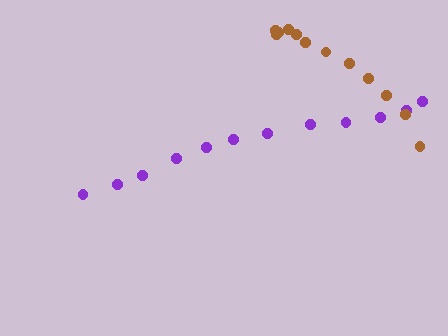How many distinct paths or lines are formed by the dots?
There are 2 distinct paths.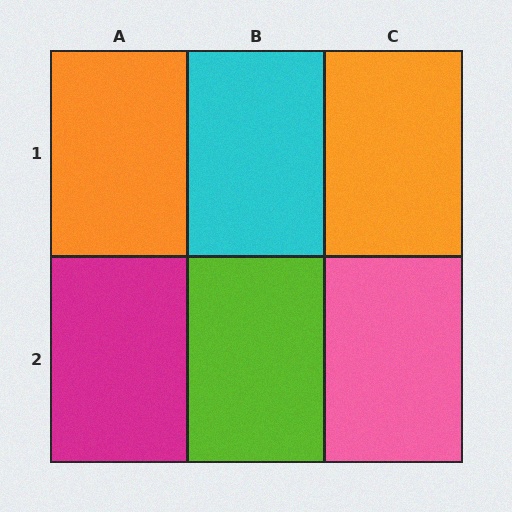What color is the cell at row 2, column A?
Magenta.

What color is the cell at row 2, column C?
Pink.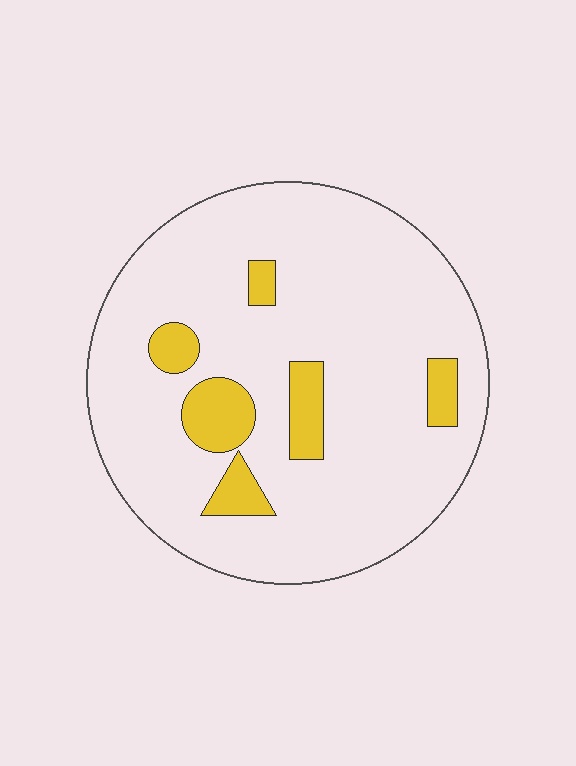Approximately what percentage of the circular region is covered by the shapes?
Approximately 15%.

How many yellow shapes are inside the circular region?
6.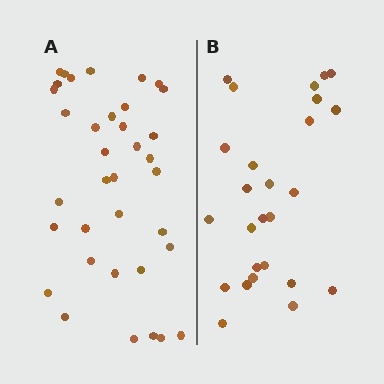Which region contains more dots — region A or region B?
Region A (the left region) has more dots.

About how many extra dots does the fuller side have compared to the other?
Region A has roughly 10 or so more dots than region B.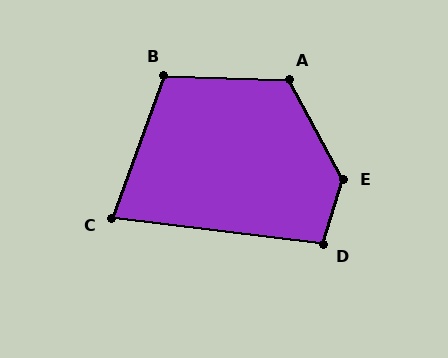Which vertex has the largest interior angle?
E, at approximately 135 degrees.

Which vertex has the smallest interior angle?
C, at approximately 77 degrees.